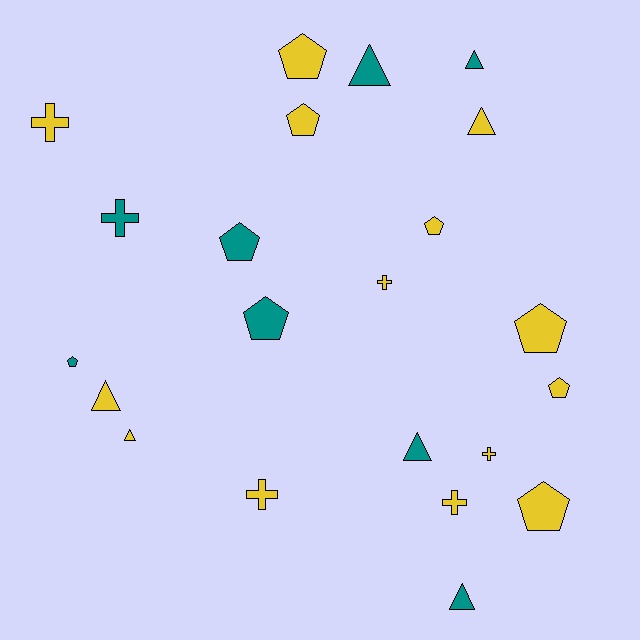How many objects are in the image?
There are 22 objects.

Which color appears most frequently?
Yellow, with 14 objects.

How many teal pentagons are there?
There are 3 teal pentagons.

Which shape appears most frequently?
Pentagon, with 9 objects.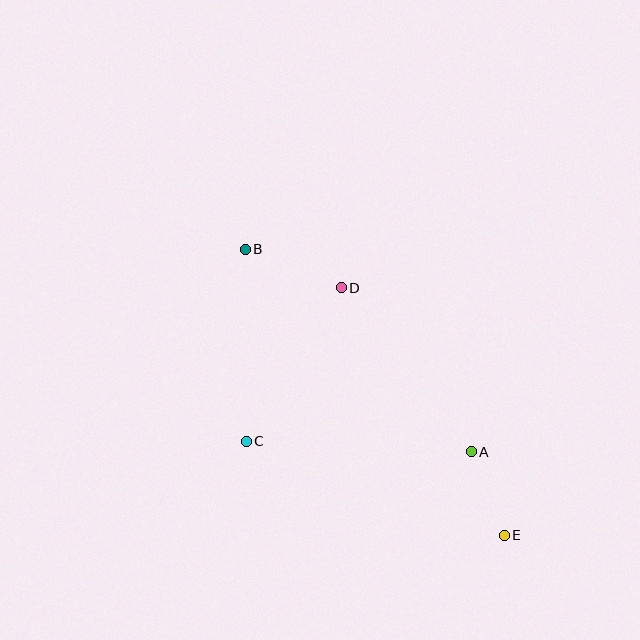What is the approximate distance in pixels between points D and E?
The distance between D and E is approximately 296 pixels.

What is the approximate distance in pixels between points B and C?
The distance between B and C is approximately 192 pixels.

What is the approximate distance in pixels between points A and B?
The distance between A and B is approximately 303 pixels.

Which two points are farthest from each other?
Points B and E are farthest from each other.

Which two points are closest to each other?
Points A and E are closest to each other.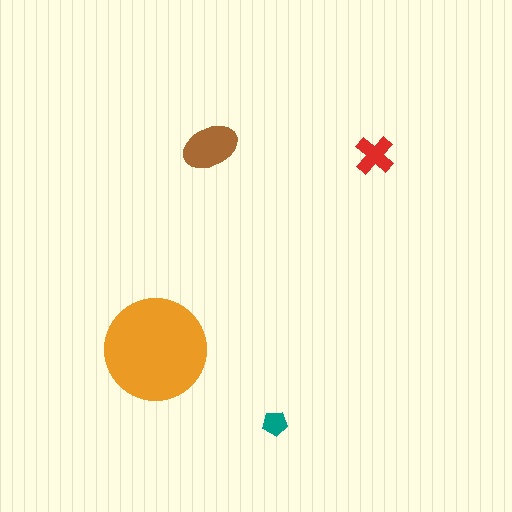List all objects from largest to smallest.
The orange circle, the brown ellipse, the red cross, the teal pentagon.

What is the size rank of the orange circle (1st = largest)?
1st.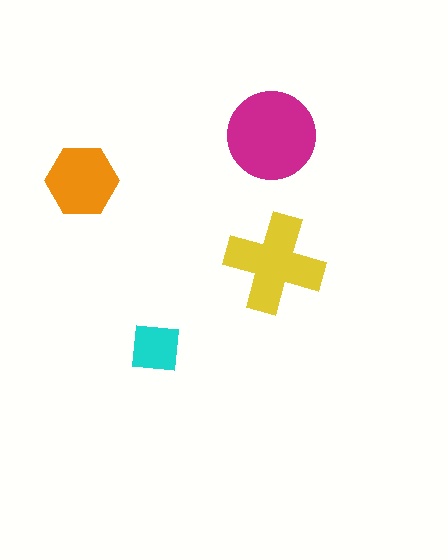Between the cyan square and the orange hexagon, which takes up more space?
The orange hexagon.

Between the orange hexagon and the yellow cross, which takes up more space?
The yellow cross.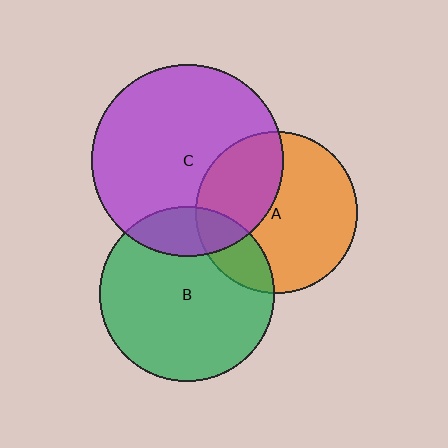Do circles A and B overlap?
Yes.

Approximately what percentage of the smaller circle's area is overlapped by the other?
Approximately 20%.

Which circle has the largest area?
Circle C (purple).